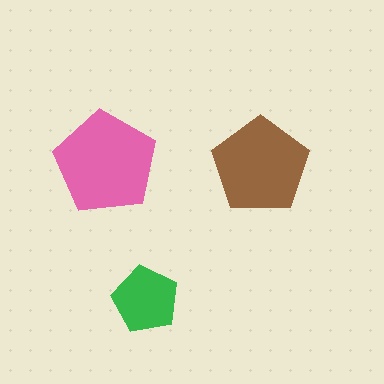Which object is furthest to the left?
The pink pentagon is leftmost.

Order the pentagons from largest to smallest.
the pink one, the brown one, the green one.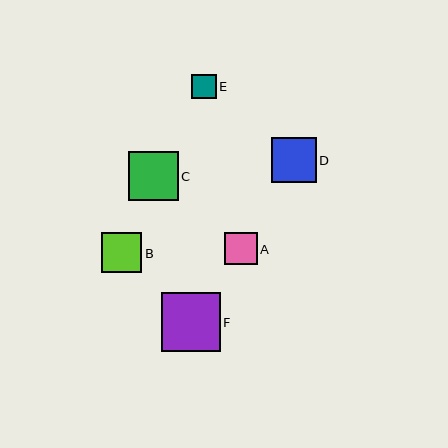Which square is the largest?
Square F is the largest with a size of approximately 59 pixels.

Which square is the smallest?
Square E is the smallest with a size of approximately 24 pixels.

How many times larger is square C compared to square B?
Square C is approximately 1.2 times the size of square B.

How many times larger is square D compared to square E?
Square D is approximately 1.8 times the size of square E.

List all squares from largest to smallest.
From largest to smallest: F, C, D, B, A, E.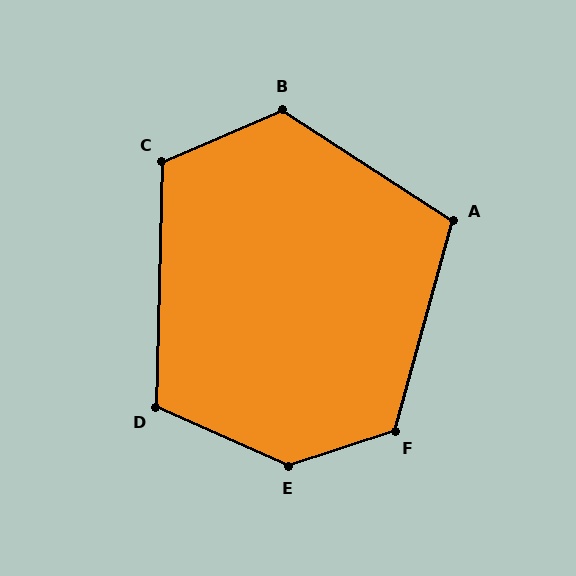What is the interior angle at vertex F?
Approximately 124 degrees (obtuse).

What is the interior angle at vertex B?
Approximately 124 degrees (obtuse).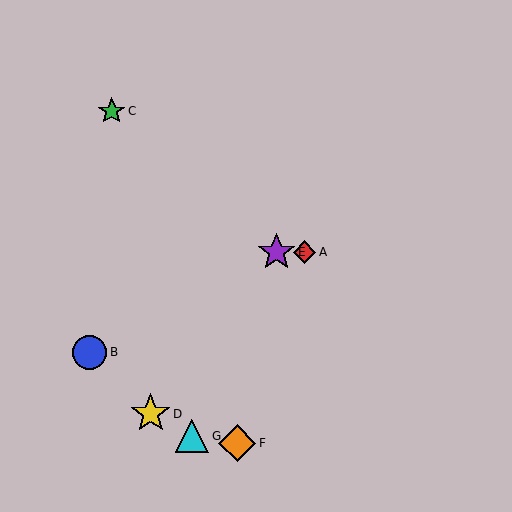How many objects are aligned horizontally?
2 objects (A, E) are aligned horizontally.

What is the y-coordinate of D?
Object D is at y≈414.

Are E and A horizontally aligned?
Yes, both are at y≈252.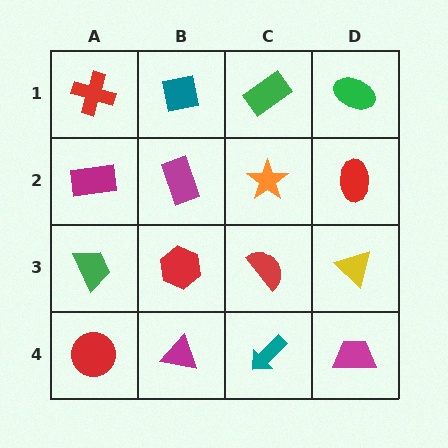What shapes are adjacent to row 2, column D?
A green ellipse (row 1, column D), a yellow triangle (row 3, column D), an orange star (row 2, column C).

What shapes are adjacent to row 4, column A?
A green trapezoid (row 3, column A), a magenta triangle (row 4, column B).